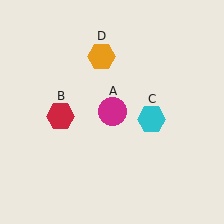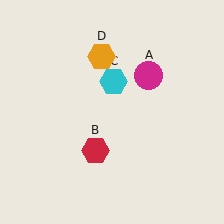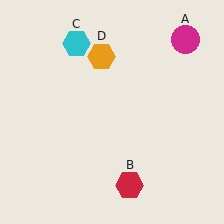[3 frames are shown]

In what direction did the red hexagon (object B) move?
The red hexagon (object B) moved down and to the right.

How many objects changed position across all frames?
3 objects changed position: magenta circle (object A), red hexagon (object B), cyan hexagon (object C).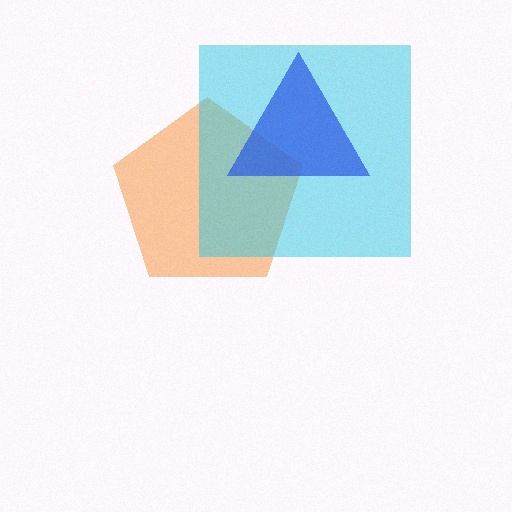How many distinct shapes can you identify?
There are 3 distinct shapes: an orange pentagon, a cyan square, a blue triangle.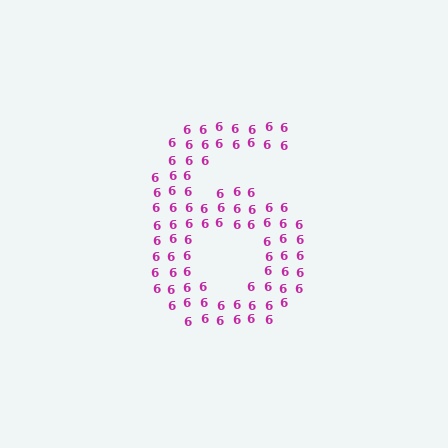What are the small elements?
The small elements are digit 6's.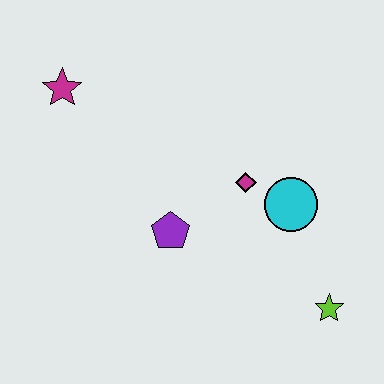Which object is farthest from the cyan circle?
The magenta star is farthest from the cyan circle.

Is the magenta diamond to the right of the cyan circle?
No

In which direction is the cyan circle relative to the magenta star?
The cyan circle is to the right of the magenta star.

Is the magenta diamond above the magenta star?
No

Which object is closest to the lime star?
The cyan circle is closest to the lime star.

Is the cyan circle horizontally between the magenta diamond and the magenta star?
No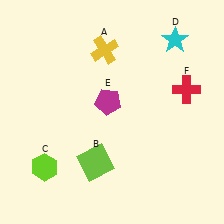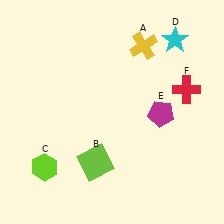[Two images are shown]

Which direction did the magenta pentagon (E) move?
The magenta pentagon (E) moved right.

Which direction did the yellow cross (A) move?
The yellow cross (A) moved right.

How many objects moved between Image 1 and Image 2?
2 objects moved between the two images.